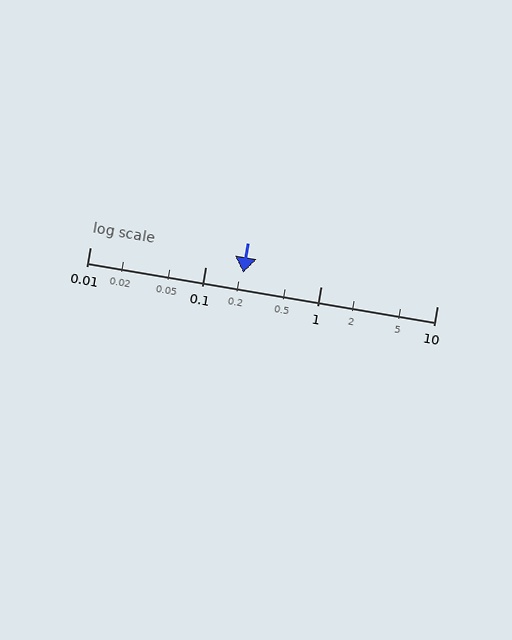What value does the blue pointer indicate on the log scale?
The pointer indicates approximately 0.21.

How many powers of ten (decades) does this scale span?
The scale spans 3 decades, from 0.01 to 10.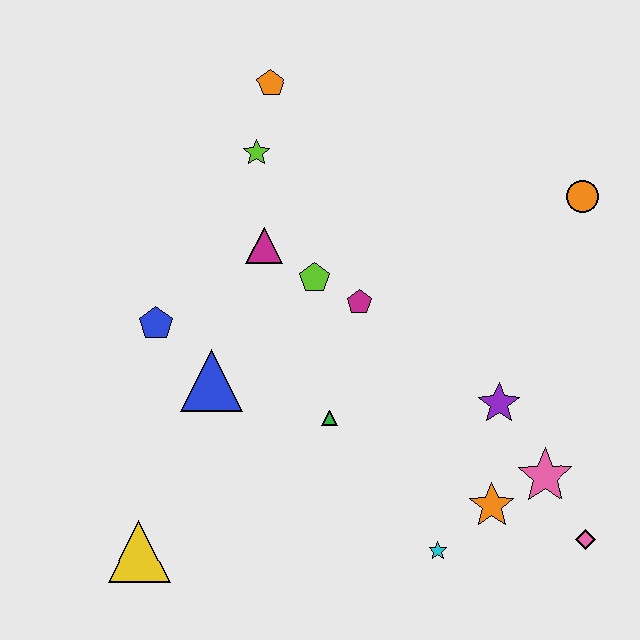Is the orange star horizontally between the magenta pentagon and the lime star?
No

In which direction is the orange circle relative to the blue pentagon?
The orange circle is to the right of the blue pentagon.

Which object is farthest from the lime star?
The pink diamond is farthest from the lime star.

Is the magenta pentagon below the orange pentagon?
Yes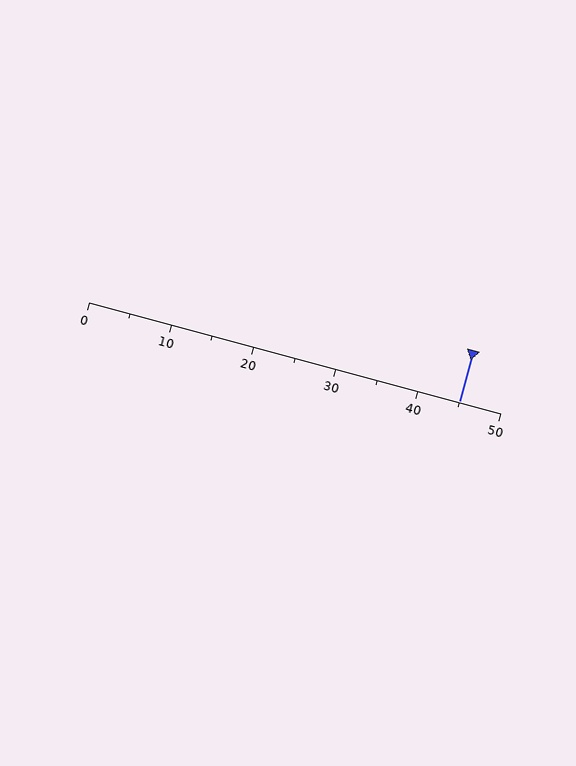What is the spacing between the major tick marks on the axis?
The major ticks are spaced 10 apart.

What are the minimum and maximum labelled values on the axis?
The axis runs from 0 to 50.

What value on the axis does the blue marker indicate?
The marker indicates approximately 45.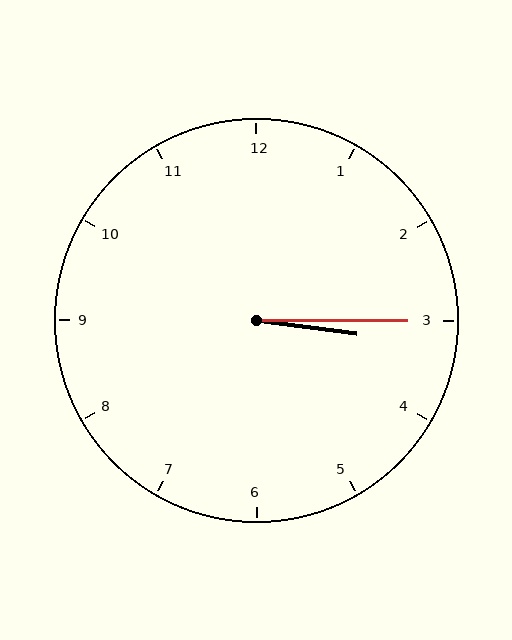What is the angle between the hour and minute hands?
Approximately 8 degrees.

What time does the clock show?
3:15.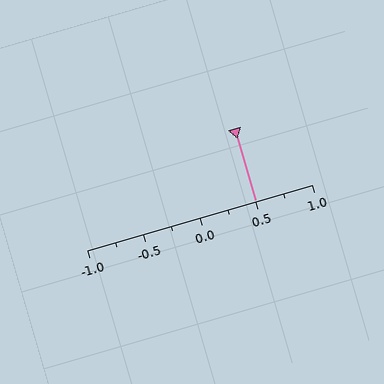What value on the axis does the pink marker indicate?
The marker indicates approximately 0.5.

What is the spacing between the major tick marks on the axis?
The major ticks are spaced 0.5 apart.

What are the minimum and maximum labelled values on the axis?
The axis runs from -1.0 to 1.0.